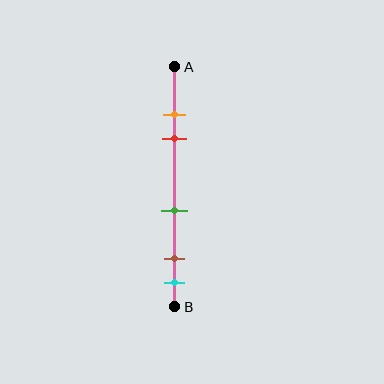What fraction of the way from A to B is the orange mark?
The orange mark is approximately 20% (0.2) of the way from A to B.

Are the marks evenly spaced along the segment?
No, the marks are not evenly spaced.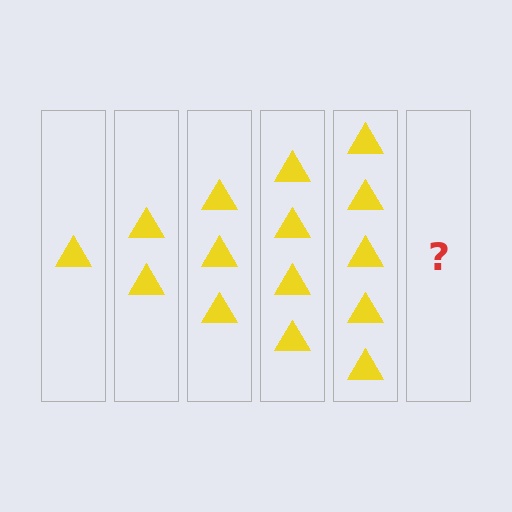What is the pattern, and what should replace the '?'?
The pattern is that each step adds one more triangle. The '?' should be 6 triangles.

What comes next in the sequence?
The next element should be 6 triangles.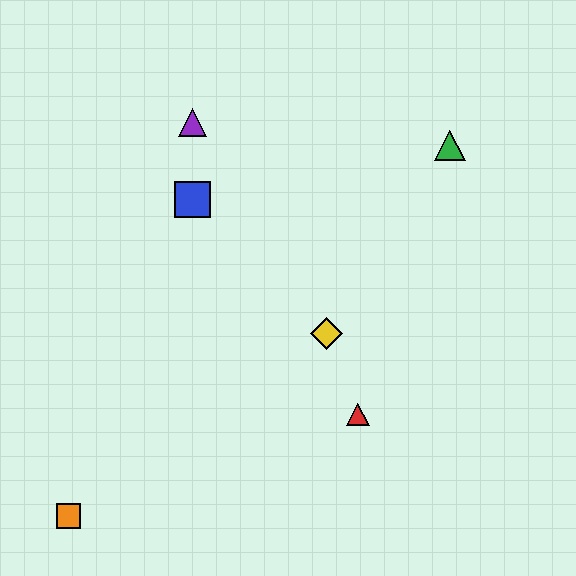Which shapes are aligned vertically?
The blue square, the purple triangle are aligned vertically.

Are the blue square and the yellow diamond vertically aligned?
No, the blue square is at x≈192 and the yellow diamond is at x≈326.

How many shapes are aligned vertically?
2 shapes (the blue square, the purple triangle) are aligned vertically.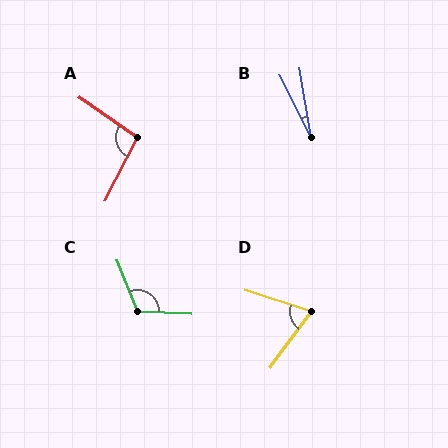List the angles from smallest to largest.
B (17°), D (72°), A (98°), C (114°).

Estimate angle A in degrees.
Approximately 98 degrees.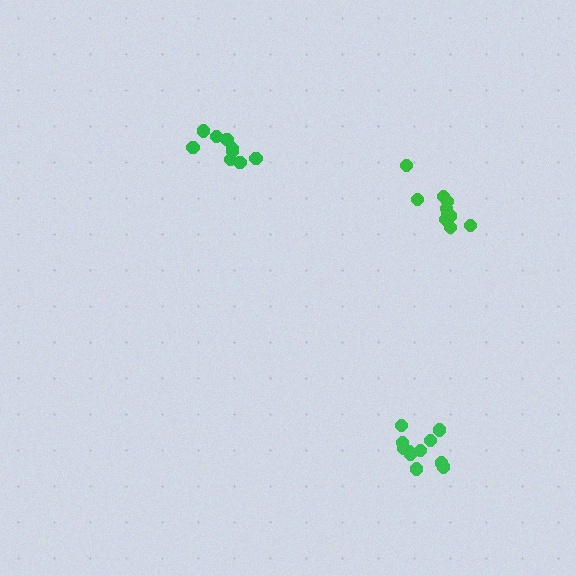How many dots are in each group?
Group 1: 10 dots, Group 2: 11 dots, Group 3: 9 dots (30 total).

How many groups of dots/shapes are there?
There are 3 groups.